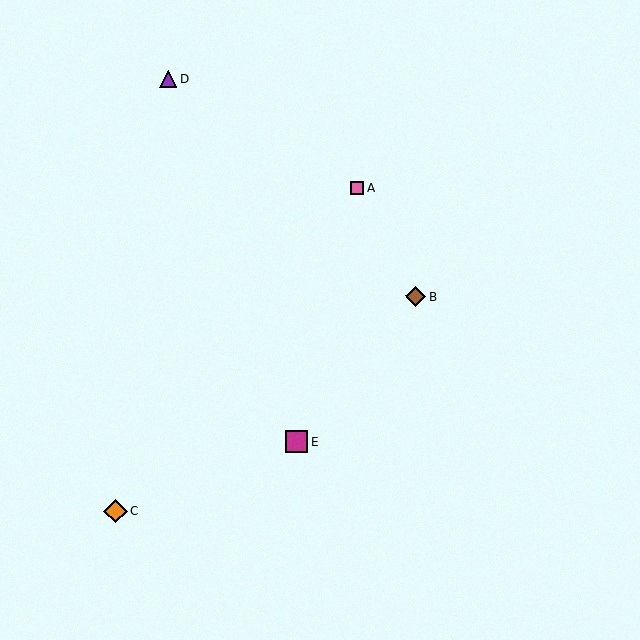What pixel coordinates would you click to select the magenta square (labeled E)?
Click at (297, 441) to select the magenta square E.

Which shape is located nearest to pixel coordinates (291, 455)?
The magenta square (labeled E) at (297, 441) is nearest to that location.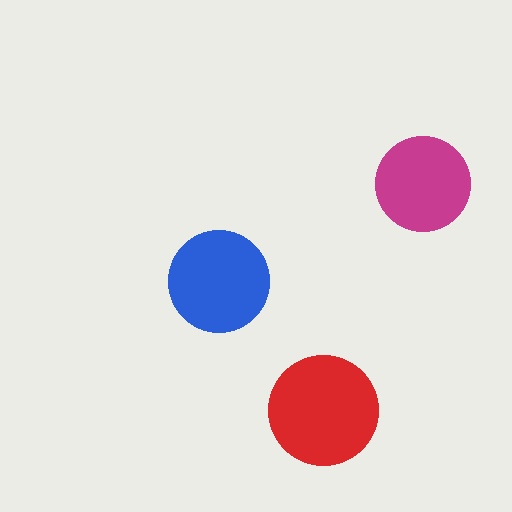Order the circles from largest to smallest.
the red one, the blue one, the magenta one.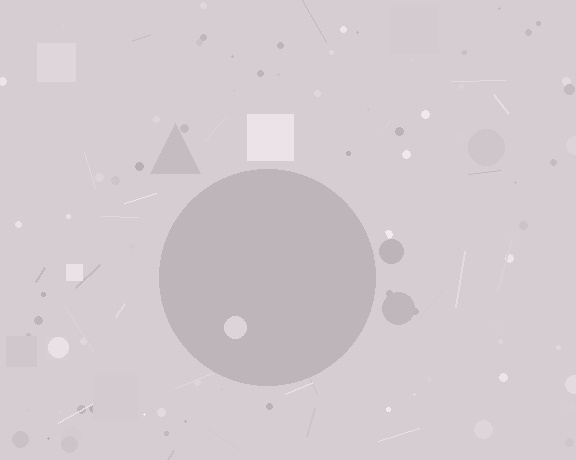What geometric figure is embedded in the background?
A circle is embedded in the background.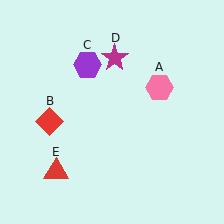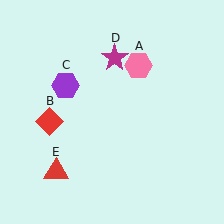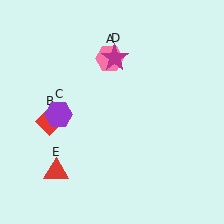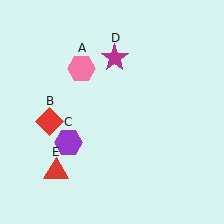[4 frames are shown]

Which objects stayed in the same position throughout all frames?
Red diamond (object B) and magenta star (object D) and red triangle (object E) remained stationary.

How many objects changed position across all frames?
2 objects changed position: pink hexagon (object A), purple hexagon (object C).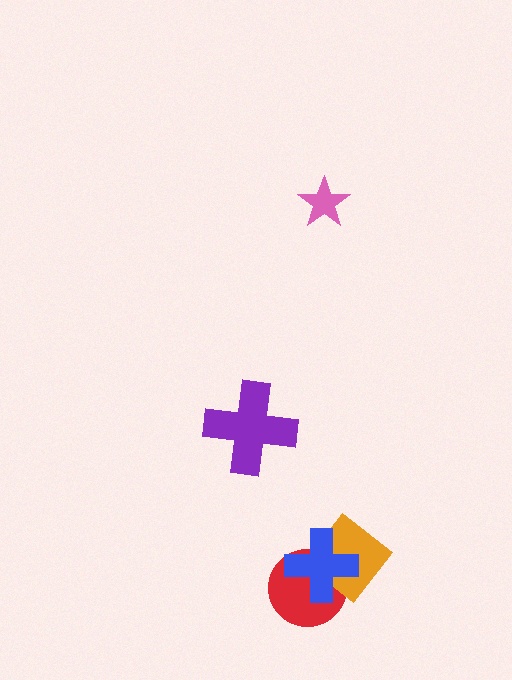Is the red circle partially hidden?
Yes, it is partially covered by another shape.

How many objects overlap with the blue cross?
2 objects overlap with the blue cross.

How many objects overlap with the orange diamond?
2 objects overlap with the orange diamond.